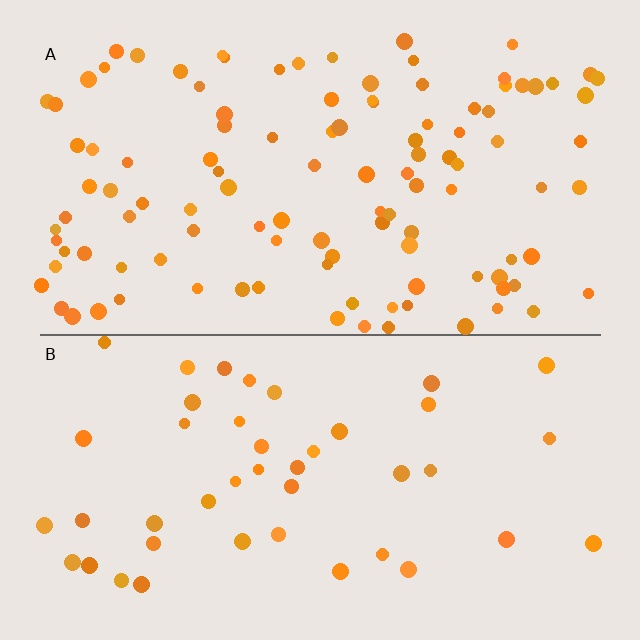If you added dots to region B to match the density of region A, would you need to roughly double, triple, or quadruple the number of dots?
Approximately triple.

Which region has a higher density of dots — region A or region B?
A (the top).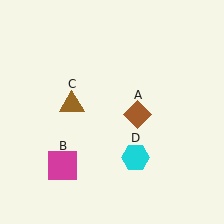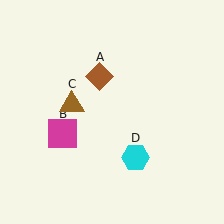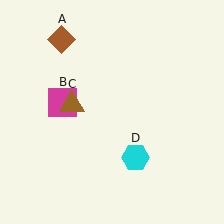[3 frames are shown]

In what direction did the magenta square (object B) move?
The magenta square (object B) moved up.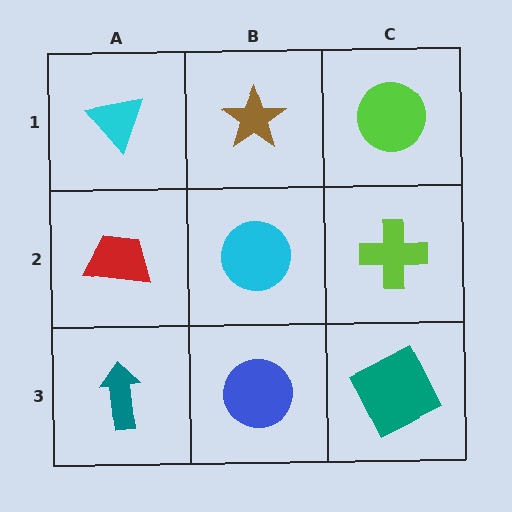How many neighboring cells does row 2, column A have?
3.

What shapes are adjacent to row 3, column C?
A lime cross (row 2, column C), a blue circle (row 3, column B).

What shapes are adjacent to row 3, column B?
A cyan circle (row 2, column B), a teal arrow (row 3, column A), a teal square (row 3, column C).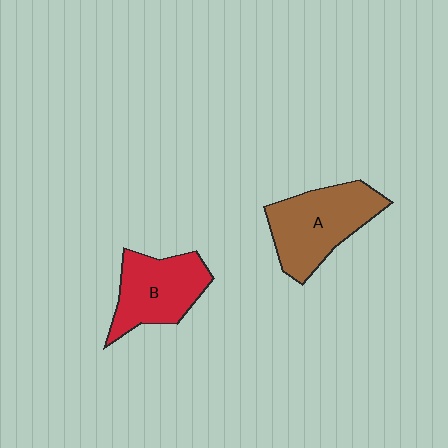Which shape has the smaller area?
Shape B (red).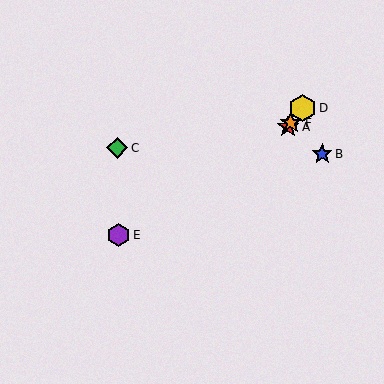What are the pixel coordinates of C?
Object C is at (117, 148).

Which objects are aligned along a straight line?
Objects A, D, F are aligned along a straight line.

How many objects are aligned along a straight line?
3 objects (A, D, F) are aligned along a straight line.